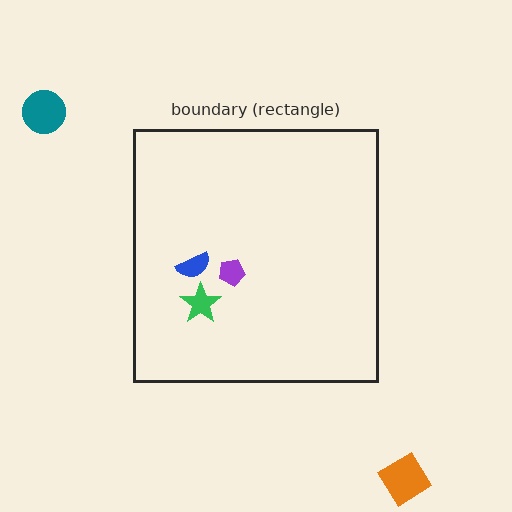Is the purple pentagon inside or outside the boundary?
Inside.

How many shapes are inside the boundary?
3 inside, 2 outside.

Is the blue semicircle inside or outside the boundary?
Inside.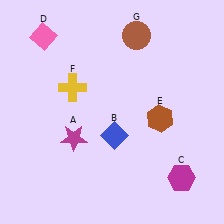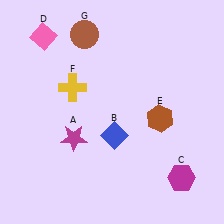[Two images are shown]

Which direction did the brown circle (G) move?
The brown circle (G) moved left.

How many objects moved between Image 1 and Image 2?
1 object moved between the two images.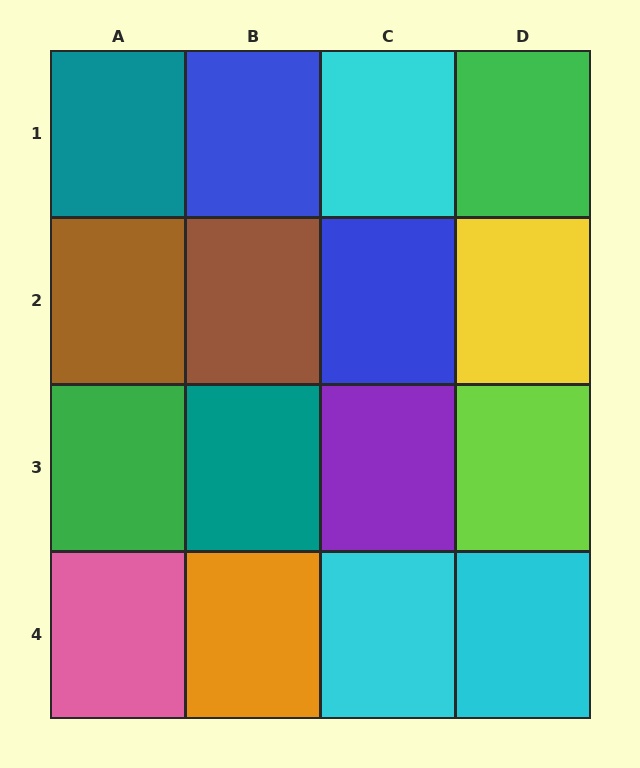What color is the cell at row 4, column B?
Orange.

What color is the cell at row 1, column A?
Teal.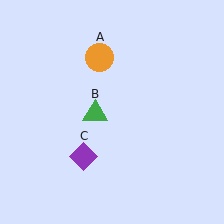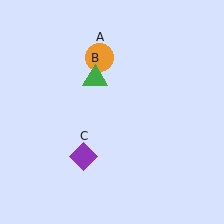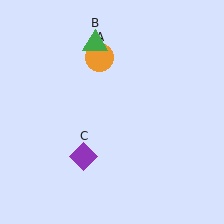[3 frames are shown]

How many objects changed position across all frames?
1 object changed position: green triangle (object B).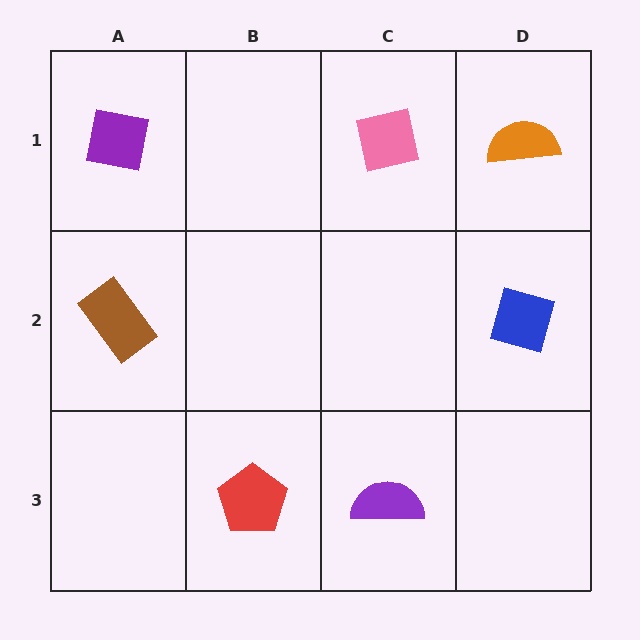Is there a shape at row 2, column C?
No, that cell is empty.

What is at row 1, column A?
A purple square.